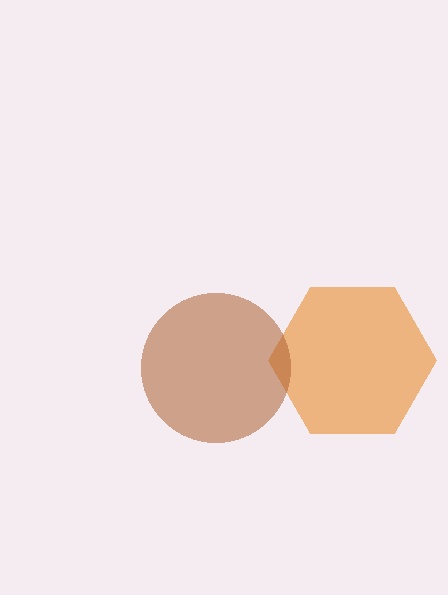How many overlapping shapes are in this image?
There are 2 overlapping shapes in the image.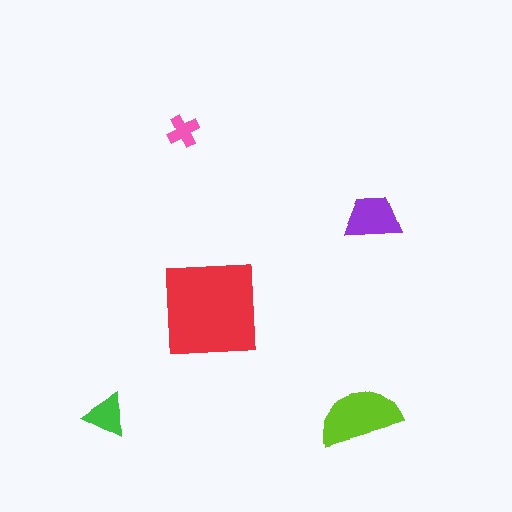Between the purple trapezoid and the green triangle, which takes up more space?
The purple trapezoid.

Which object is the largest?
The red square.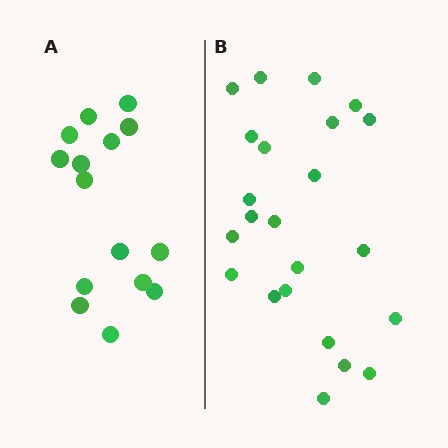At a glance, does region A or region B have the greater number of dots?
Region B (the right region) has more dots.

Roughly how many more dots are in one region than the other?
Region B has roughly 8 or so more dots than region A.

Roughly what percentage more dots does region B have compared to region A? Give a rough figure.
About 55% more.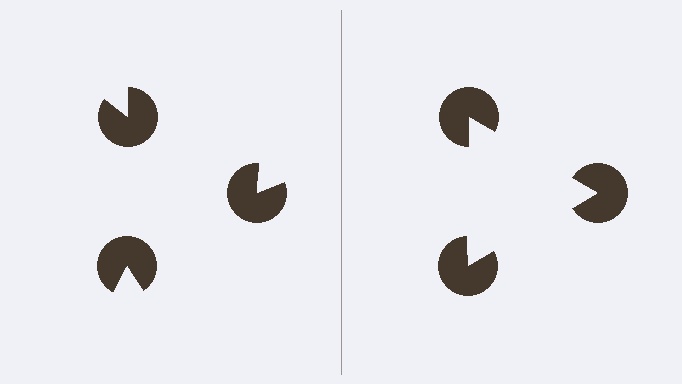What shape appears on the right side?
An illusory triangle.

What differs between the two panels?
The pac-man discs are positioned identically on both sides; only the wedge orientations differ. On the right they align to a triangle; on the left they are misaligned.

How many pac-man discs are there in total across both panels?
6 — 3 on each side.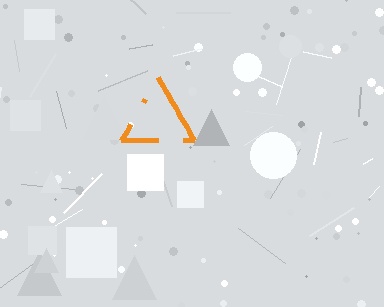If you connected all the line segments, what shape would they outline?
They would outline a triangle.